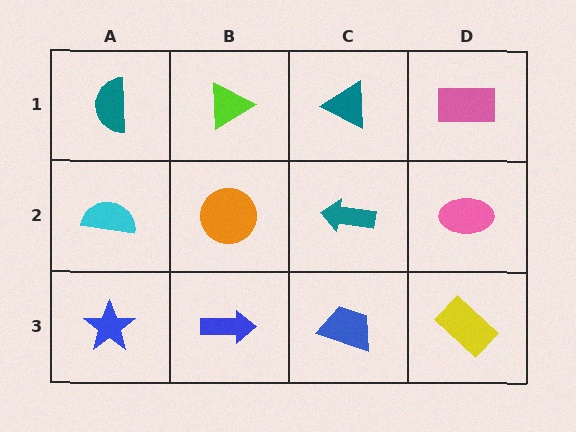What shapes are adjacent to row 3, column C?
A teal arrow (row 2, column C), a blue arrow (row 3, column B), a yellow rectangle (row 3, column D).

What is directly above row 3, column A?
A cyan semicircle.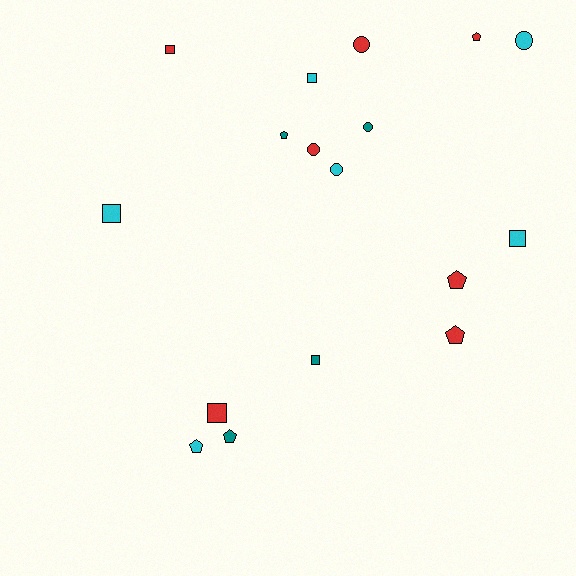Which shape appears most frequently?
Square, with 6 objects.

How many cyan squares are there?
There are 3 cyan squares.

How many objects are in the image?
There are 17 objects.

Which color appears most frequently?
Red, with 7 objects.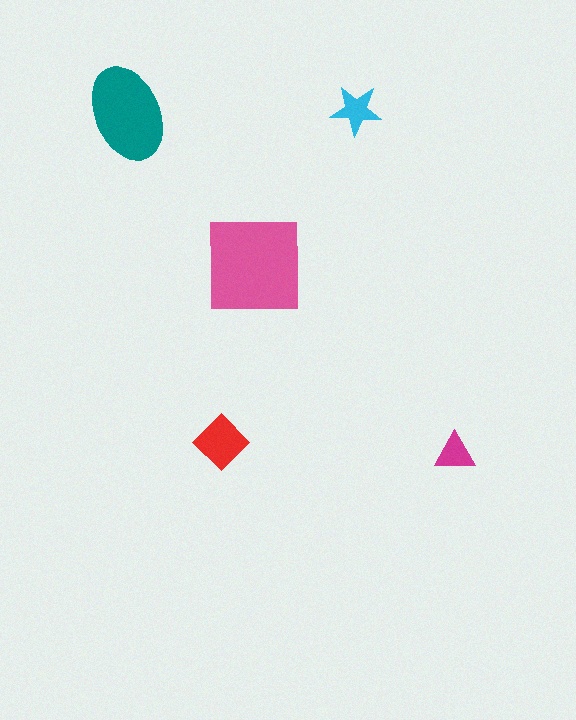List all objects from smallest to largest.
The magenta triangle, the cyan star, the red diamond, the teal ellipse, the pink square.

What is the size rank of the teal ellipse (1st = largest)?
2nd.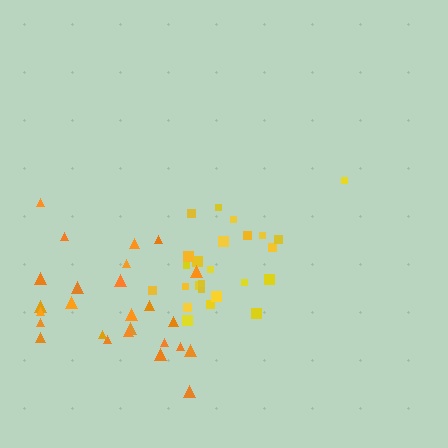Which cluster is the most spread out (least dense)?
Orange.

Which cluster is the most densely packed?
Yellow.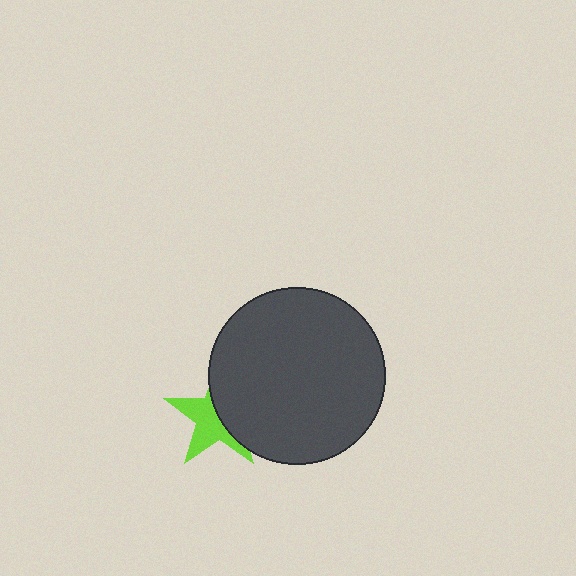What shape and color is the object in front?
The object in front is a dark gray circle.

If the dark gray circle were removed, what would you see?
You would see the complete lime star.